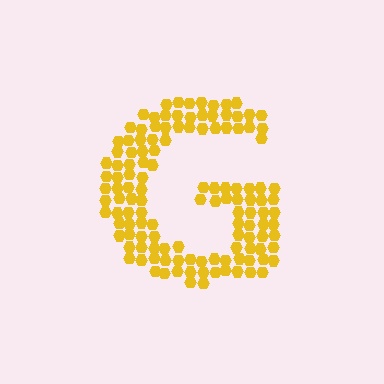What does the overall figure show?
The overall figure shows the letter G.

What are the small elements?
The small elements are hexagons.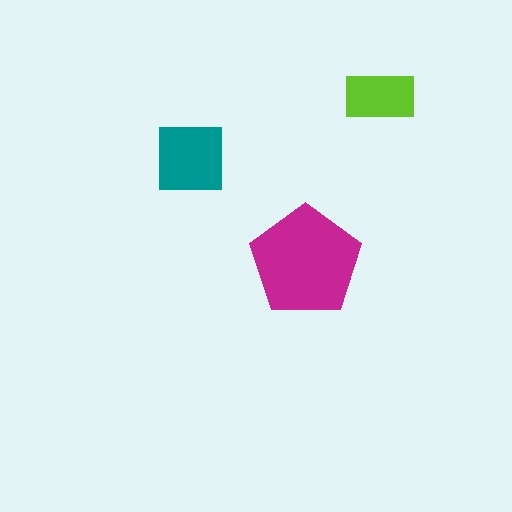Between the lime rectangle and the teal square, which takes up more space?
The teal square.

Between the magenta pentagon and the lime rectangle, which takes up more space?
The magenta pentagon.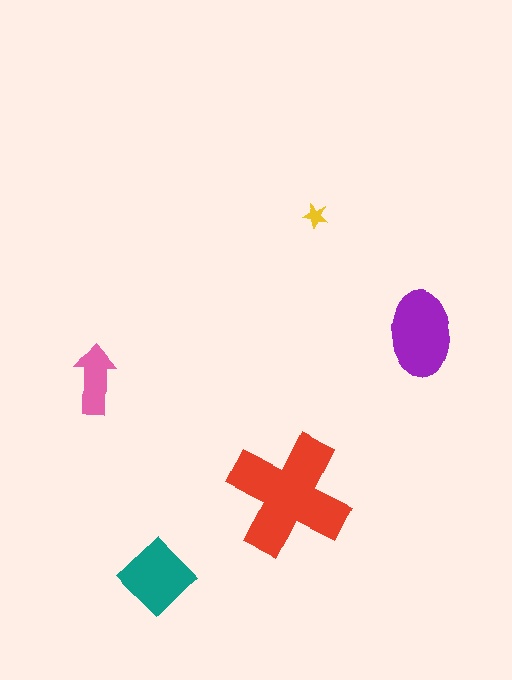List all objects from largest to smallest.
The red cross, the purple ellipse, the teal diamond, the pink arrow, the yellow star.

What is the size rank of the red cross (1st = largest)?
1st.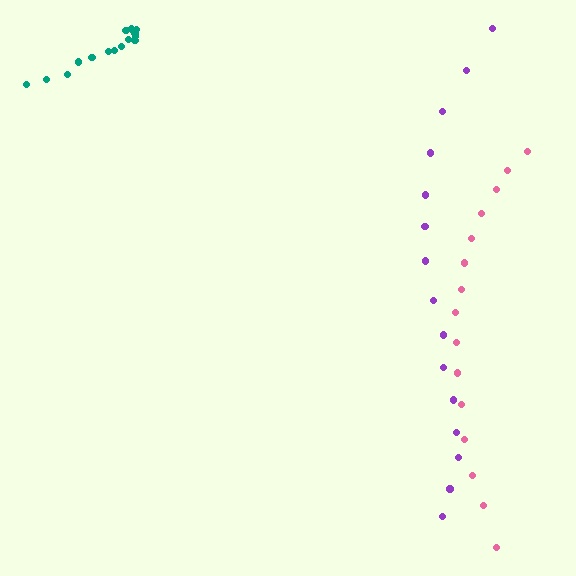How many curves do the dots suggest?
There are 3 distinct paths.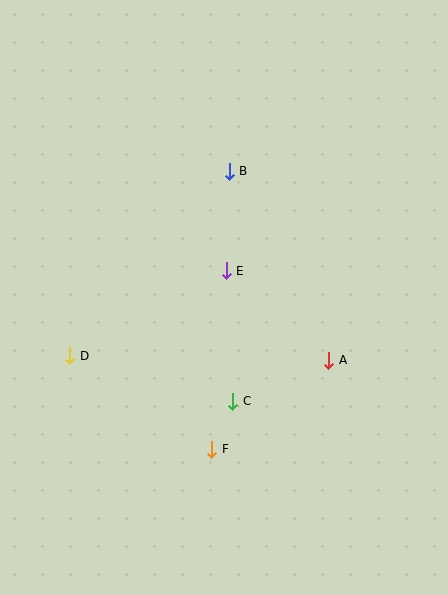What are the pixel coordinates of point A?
Point A is at (329, 360).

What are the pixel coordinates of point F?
Point F is at (212, 449).